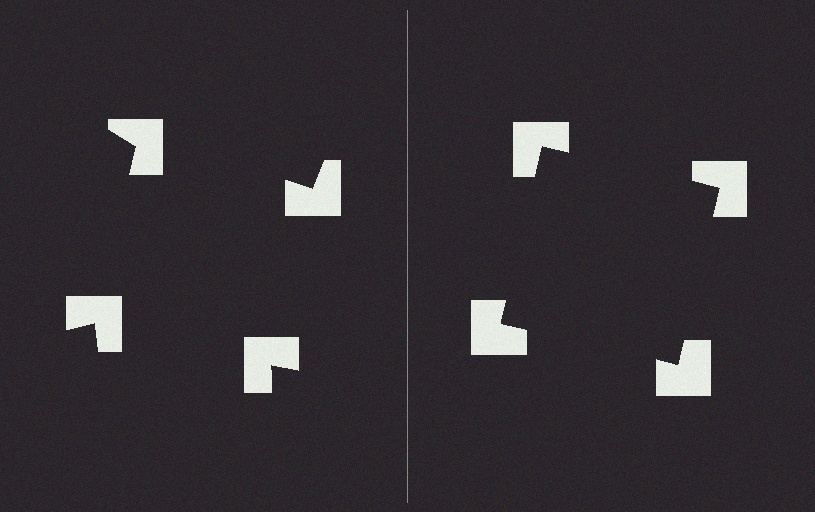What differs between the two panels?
The notched squares are positioned identically on both sides; only the wedge orientations differ. On the right they align to a square; on the left they are misaligned.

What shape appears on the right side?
An illusory square.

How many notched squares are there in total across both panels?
8 — 4 on each side.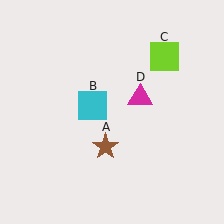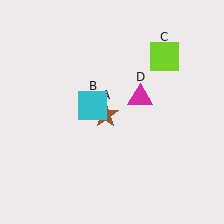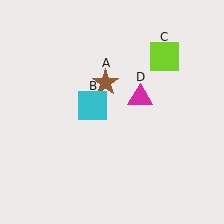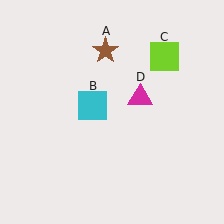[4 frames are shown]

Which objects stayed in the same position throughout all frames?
Cyan square (object B) and lime square (object C) and magenta triangle (object D) remained stationary.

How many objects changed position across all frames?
1 object changed position: brown star (object A).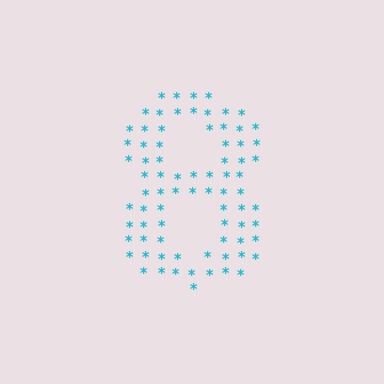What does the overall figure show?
The overall figure shows the digit 8.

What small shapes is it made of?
It is made of small asterisks.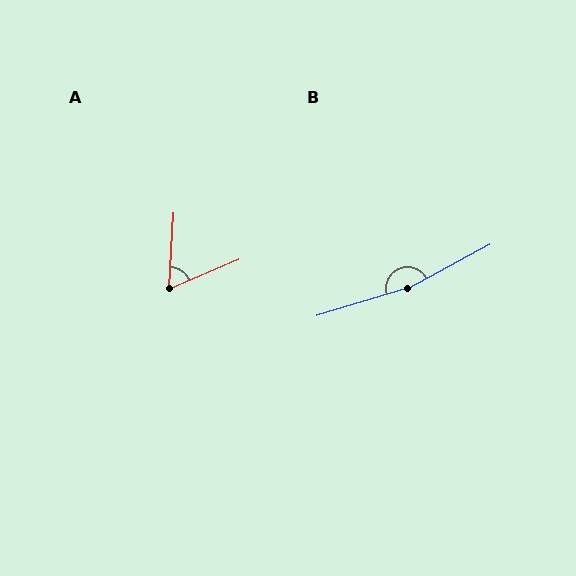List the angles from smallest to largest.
A (64°), B (168°).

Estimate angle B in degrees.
Approximately 168 degrees.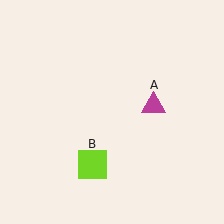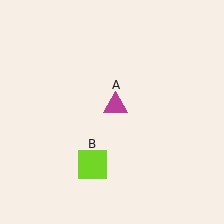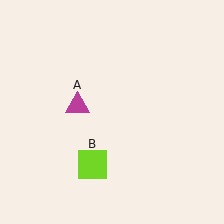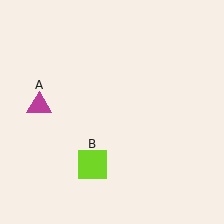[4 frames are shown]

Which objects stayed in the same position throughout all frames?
Lime square (object B) remained stationary.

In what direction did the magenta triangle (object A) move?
The magenta triangle (object A) moved left.